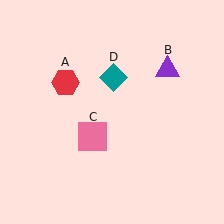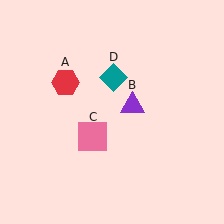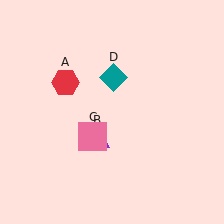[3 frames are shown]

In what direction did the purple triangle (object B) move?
The purple triangle (object B) moved down and to the left.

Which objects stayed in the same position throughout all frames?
Red hexagon (object A) and pink square (object C) and teal diamond (object D) remained stationary.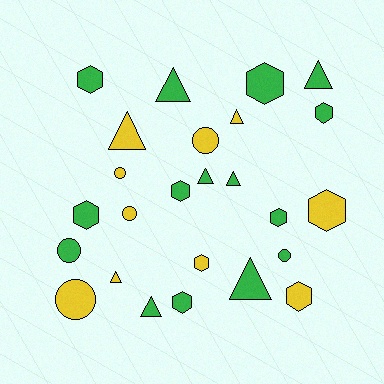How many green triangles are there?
There are 6 green triangles.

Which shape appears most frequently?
Hexagon, with 10 objects.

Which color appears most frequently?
Green, with 15 objects.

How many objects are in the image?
There are 25 objects.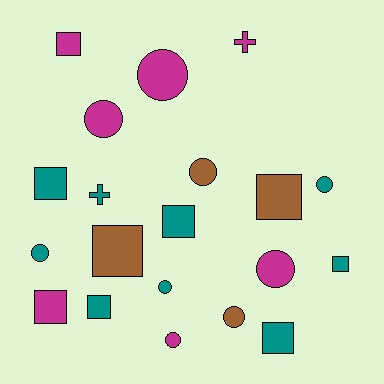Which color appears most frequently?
Teal, with 9 objects.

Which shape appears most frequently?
Square, with 9 objects.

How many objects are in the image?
There are 20 objects.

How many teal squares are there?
There are 5 teal squares.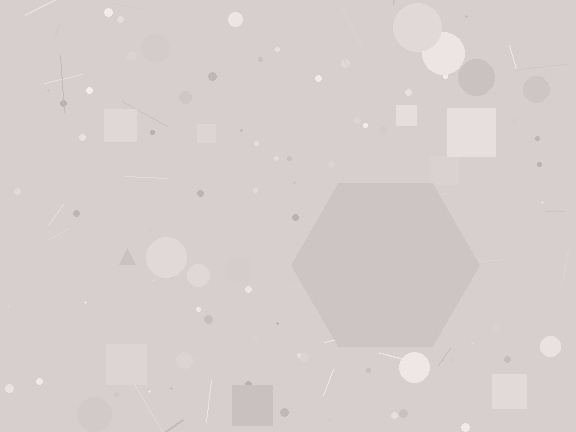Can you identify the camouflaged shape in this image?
The camouflaged shape is a hexagon.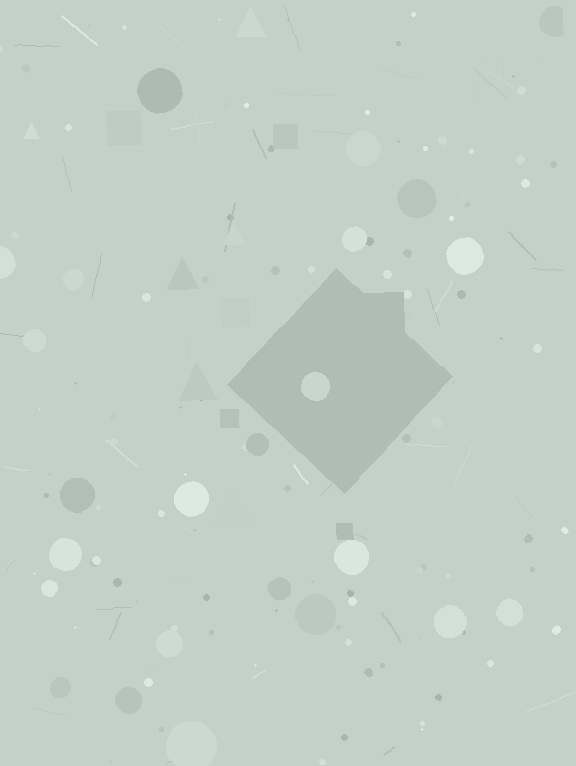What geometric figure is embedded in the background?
A diamond is embedded in the background.